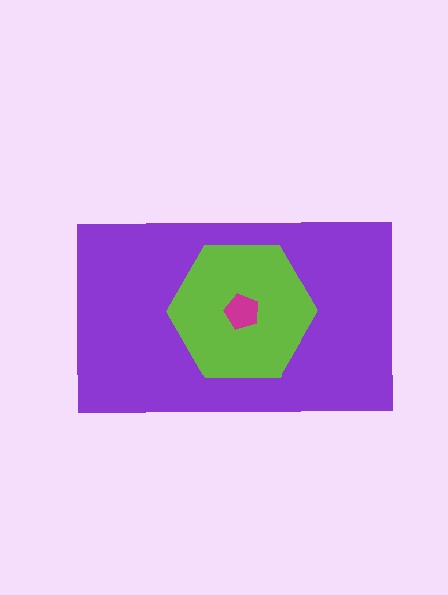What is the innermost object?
The magenta pentagon.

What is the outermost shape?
The purple rectangle.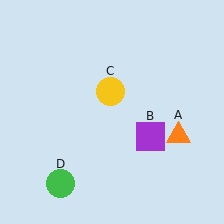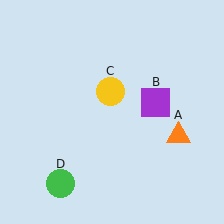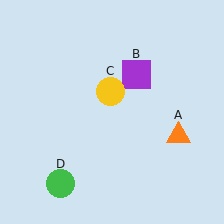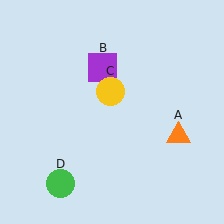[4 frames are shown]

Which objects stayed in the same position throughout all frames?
Orange triangle (object A) and yellow circle (object C) and green circle (object D) remained stationary.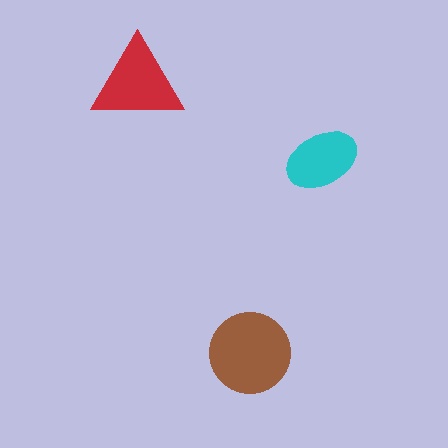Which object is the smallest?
The cyan ellipse.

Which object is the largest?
The brown circle.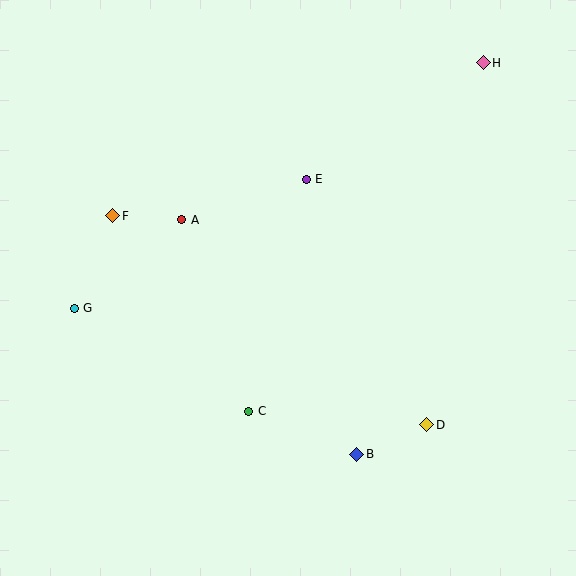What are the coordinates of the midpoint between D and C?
The midpoint between D and C is at (338, 418).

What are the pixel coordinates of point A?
Point A is at (182, 220).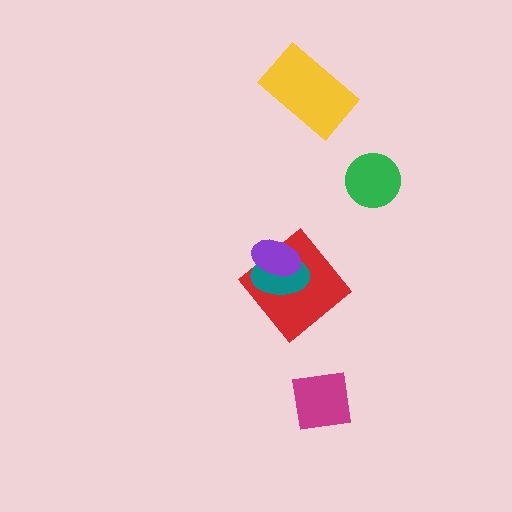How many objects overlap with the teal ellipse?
2 objects overlap with the teal ellipse.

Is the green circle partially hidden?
No, no other shape covers it.